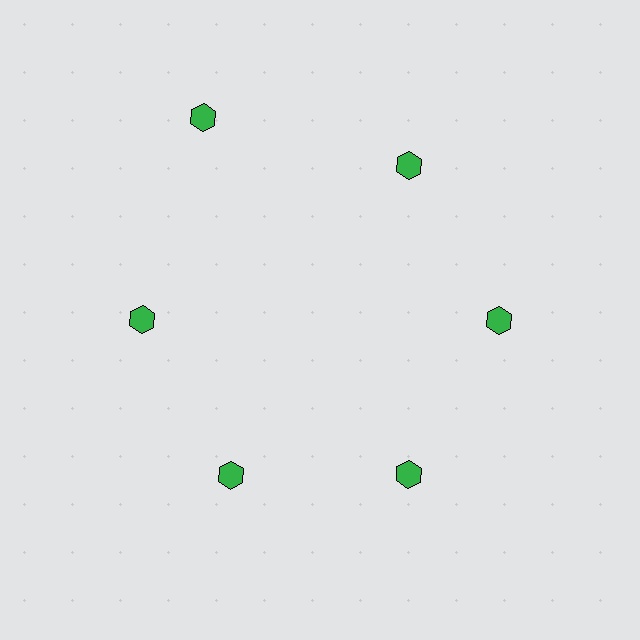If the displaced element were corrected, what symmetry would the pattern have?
It would have 6-fold rotational symmetry — the pattern would map onto itself every 60 degrees.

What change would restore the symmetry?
The symmetry would be restored by moving it inward, back onto the ring so that all 6 hexagons sit at equal angles and equal distance from the center.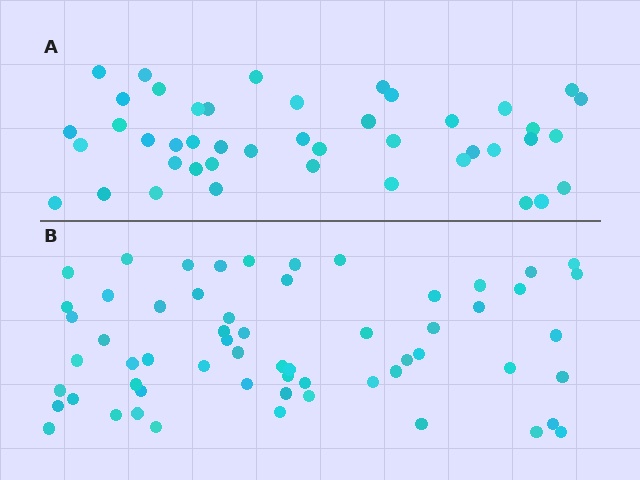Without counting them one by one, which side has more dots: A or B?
Region B (the bottom region) has more dots.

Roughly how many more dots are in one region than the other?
Region B has approximately 15 more dots than region A.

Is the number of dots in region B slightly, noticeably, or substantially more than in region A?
Region B has noticeably more, but not dramatically so. The ratio is roughly 1.4 to 1.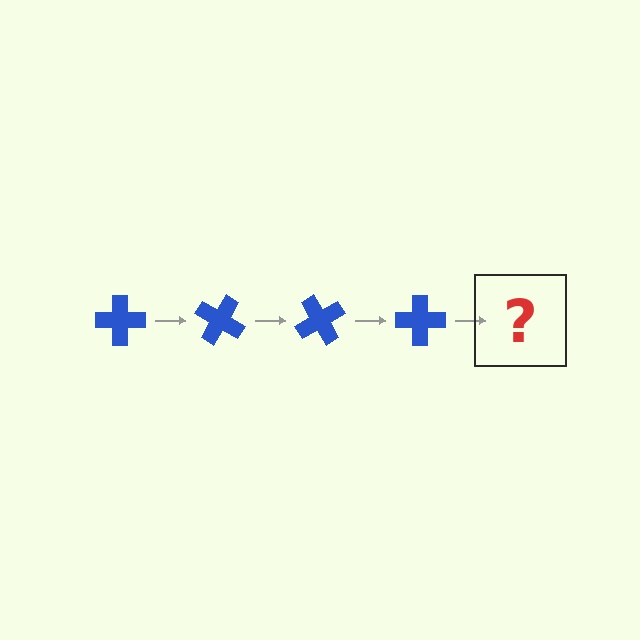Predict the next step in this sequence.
The next step is a blue cross rotated 120 degrees.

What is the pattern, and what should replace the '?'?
The pattern is that the cross rotates 30 degrees each step. The '?' should be a blue cross rotated 120 degrees.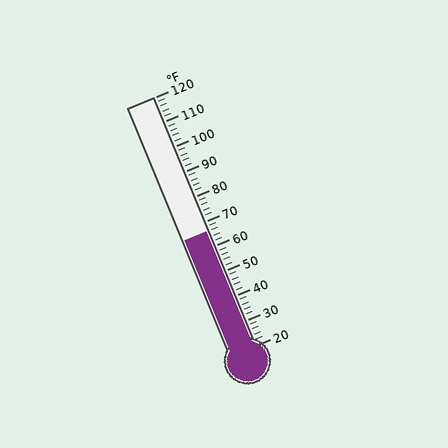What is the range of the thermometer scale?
The thermometer scale ranges from 20°F to 120°F.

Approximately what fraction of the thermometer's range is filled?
The thermometer is filled to approximately 45% of its range.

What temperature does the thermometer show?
The thermometer shows approximately 66°F.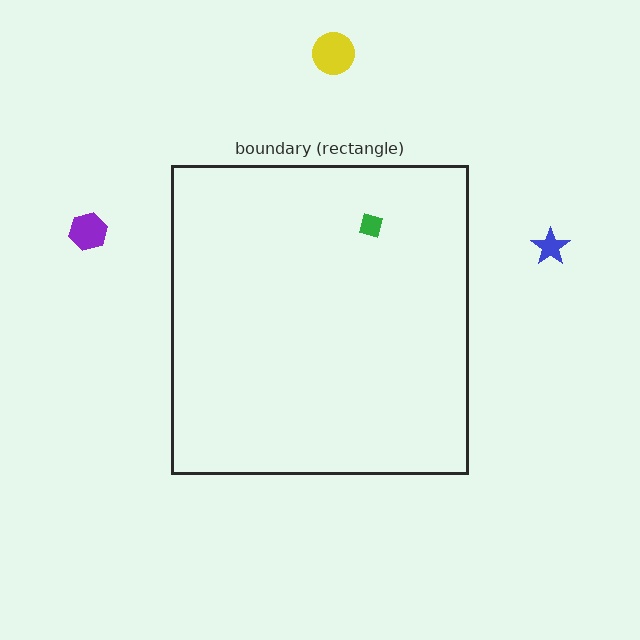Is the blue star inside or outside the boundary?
Outside.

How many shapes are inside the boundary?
1 inside, 3 outside.